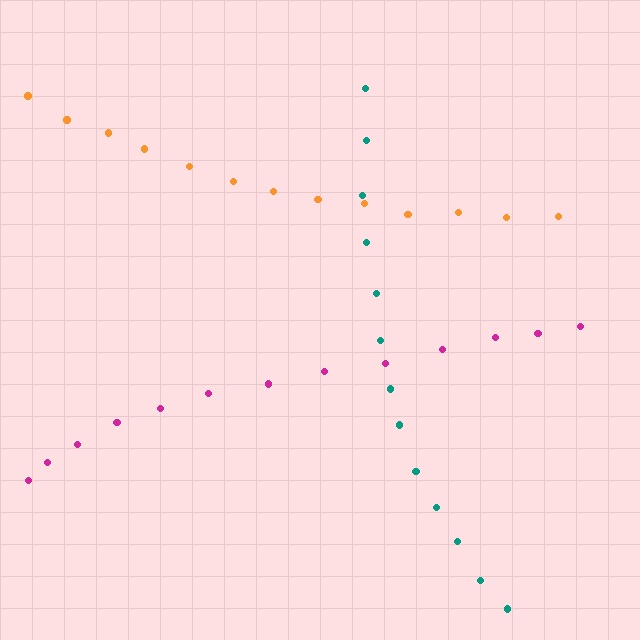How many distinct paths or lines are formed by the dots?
There are 3 distinct paths.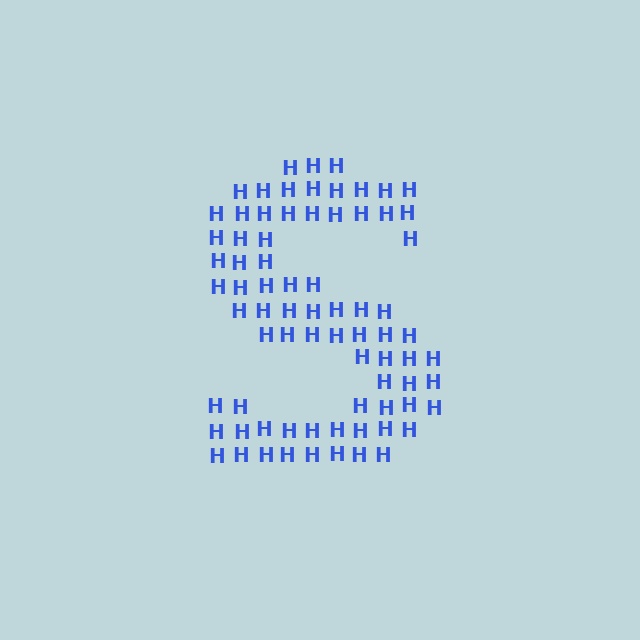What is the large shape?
The large shape is the letter S.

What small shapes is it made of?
It is made of small letter H's.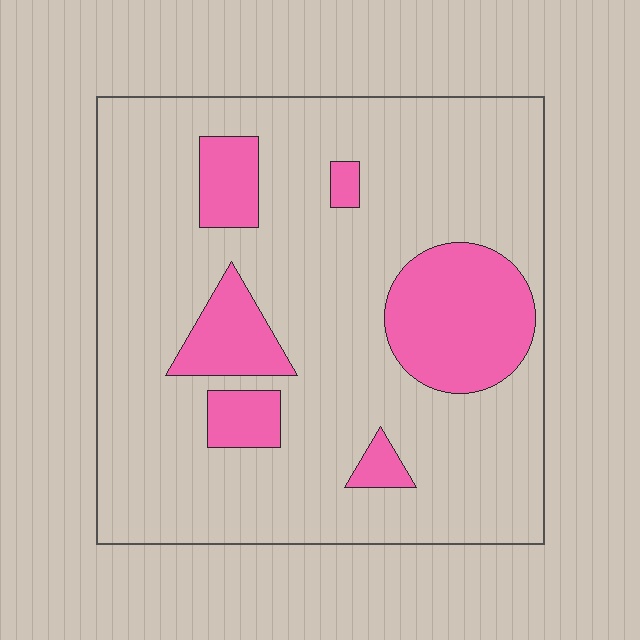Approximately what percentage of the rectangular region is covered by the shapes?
Approximately 20%.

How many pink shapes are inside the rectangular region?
6.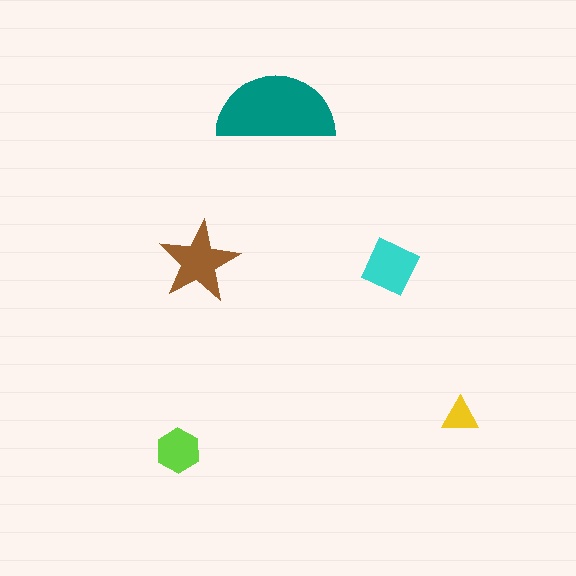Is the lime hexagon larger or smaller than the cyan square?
Smaller.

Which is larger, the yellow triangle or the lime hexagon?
The lime hexagon.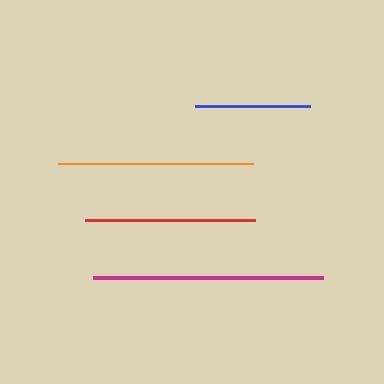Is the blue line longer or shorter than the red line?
The red line is longer than the blue line.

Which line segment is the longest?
The magenta line is the longest at approximately 230 pixels.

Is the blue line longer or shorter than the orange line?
The orange line is longer than the blue line.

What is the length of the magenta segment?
The magenta segment is approximately 230 pixels long.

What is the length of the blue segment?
The blue segment is approximately 115 pixels long.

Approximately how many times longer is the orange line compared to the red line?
The orange line is approximately 1.2 times the length of the red line.